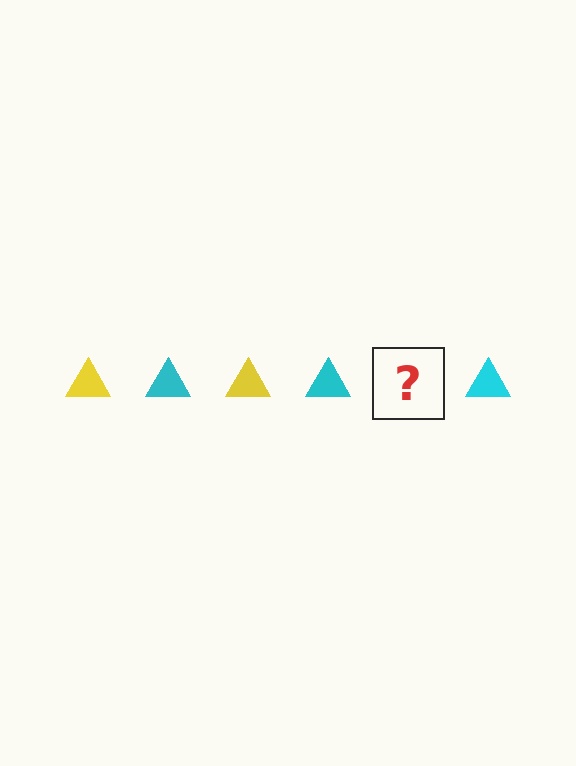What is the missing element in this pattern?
The missing element is a yellow triangle.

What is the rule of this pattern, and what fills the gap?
The rule is that the pattern cycles through yellow, cyan triangles. The gap should be filled with a yellow triangle.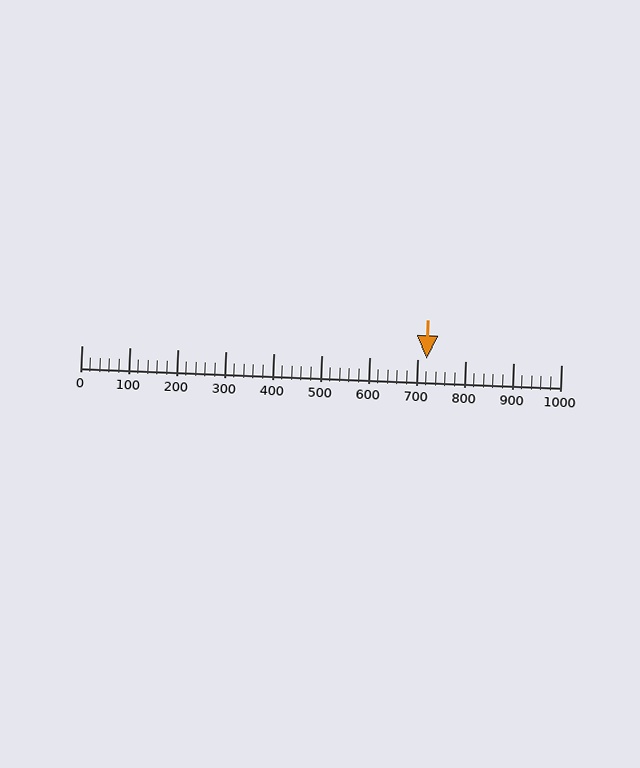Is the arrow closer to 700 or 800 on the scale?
The arrow is closer to 700.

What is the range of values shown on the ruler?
The ruler shows values from 0 to 1000.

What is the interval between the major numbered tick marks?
The major tick marks are spaced 100 units apart.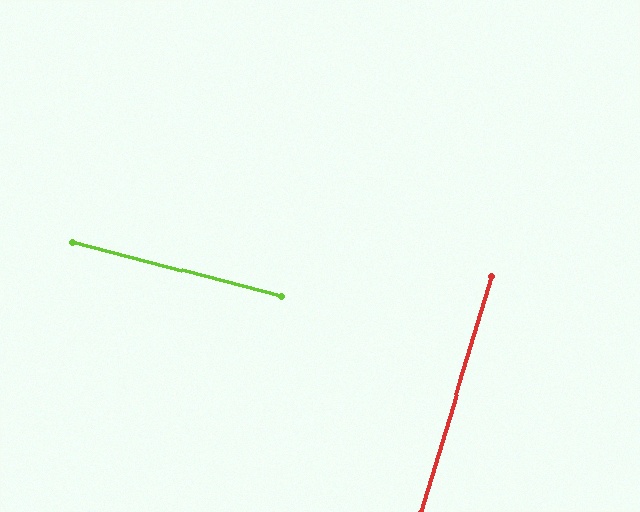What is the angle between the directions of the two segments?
Approximately 88 degrees.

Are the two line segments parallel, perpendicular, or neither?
Perpendicular — they meet at approximately 88°.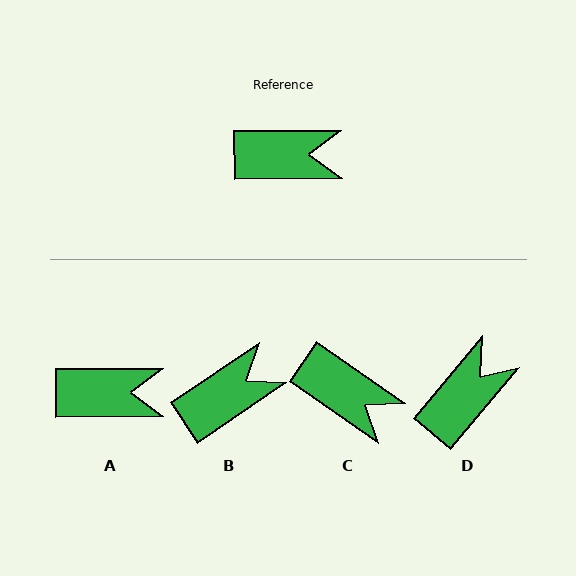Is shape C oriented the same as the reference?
No, it is off by about 35 degrees.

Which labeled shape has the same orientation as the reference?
A.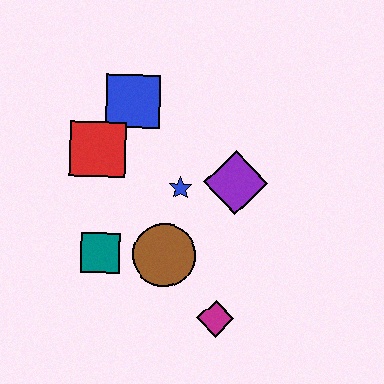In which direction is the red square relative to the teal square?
The red square is above the teal square.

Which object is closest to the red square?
The blue square is closest to the red square.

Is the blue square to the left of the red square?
No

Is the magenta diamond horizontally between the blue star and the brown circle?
No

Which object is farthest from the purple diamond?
The teal square is farthest from the purple diamond.